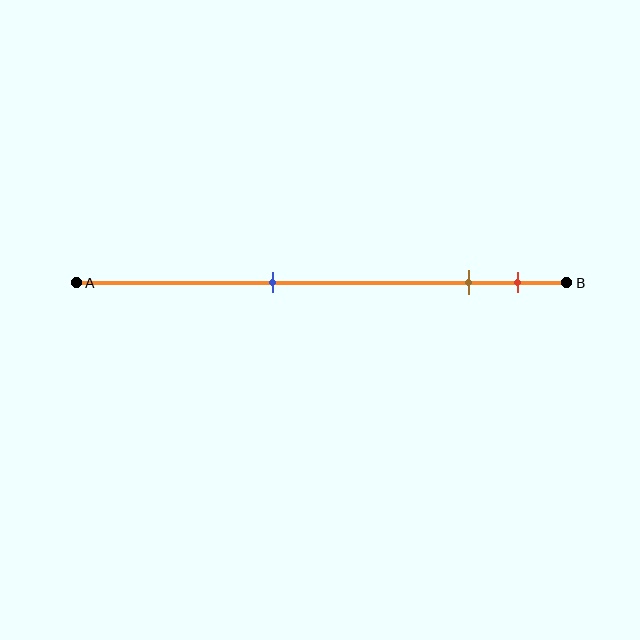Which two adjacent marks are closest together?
The brown and red marks are the closest adjacent pair.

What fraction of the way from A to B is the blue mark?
The blue mark is approximately 40% (0.4) of the way from A to B.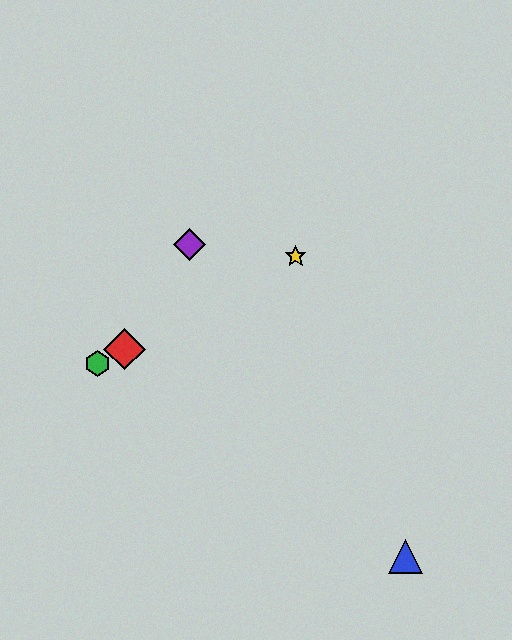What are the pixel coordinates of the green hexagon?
The green hexagon is at (97, 364).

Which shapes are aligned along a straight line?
The red diamond, the green hexagon, the yellow star are aligned along a straight line.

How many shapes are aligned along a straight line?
3 shapes (the red diamond, the green hexagon, the yellow star) are aligned along a straight line.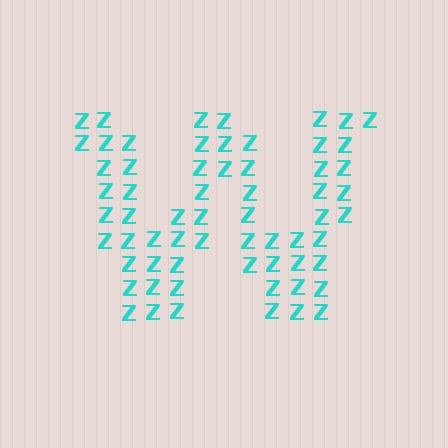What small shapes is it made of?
It is made of small letter Z's.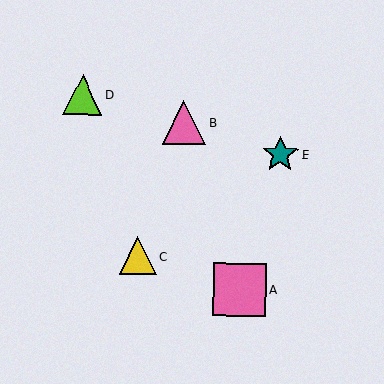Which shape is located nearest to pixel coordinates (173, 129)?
The pink triangle (labeled B) at (184, 123) is nearest to that location.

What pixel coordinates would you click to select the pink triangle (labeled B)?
Click at (184, 123) to select the pink triangle B.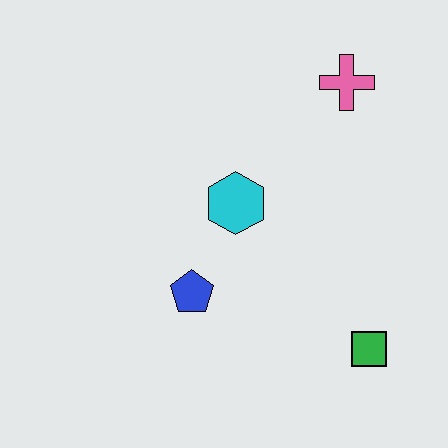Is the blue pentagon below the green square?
No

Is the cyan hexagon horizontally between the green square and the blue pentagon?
Yes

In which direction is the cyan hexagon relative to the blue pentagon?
The cyan hexagon is above the blue pentagon.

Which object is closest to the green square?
The blue pentagon is closest to the green square.